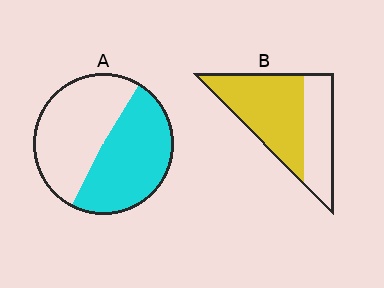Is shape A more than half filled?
Roughly half.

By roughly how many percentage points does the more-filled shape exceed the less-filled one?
By roughly 15 percentage points (B over A).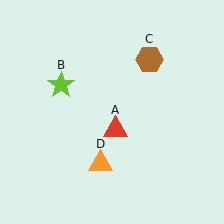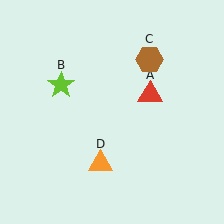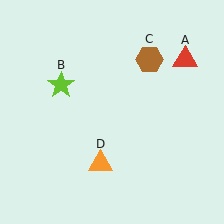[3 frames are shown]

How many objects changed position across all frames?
1 object changed position: red triangle (object A).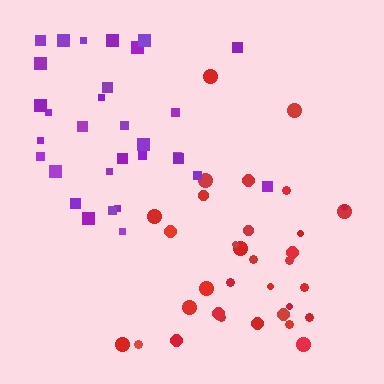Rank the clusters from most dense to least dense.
red, purple.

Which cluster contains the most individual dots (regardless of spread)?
Red (33).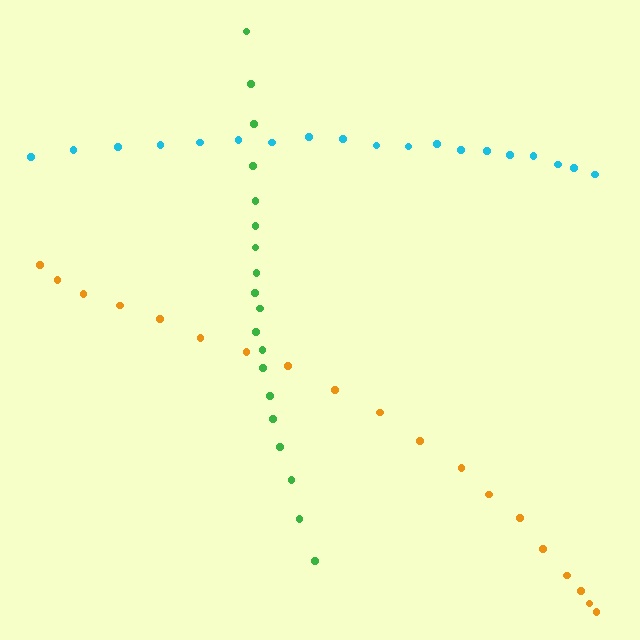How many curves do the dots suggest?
There are 3 distinct paths.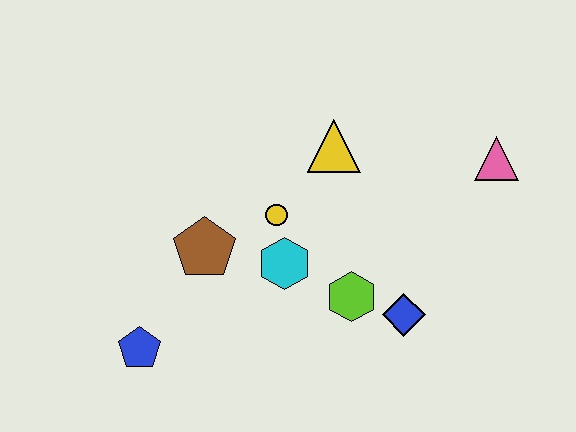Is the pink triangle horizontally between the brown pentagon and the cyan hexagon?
No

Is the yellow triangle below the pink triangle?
No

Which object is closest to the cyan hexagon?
The yellow circle is closest to the cyan hexagon.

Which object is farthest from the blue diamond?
The blue pentagon is farthest from the blue diamond.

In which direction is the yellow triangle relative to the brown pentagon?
The yellow triangle is to the right of the brown pentagon.